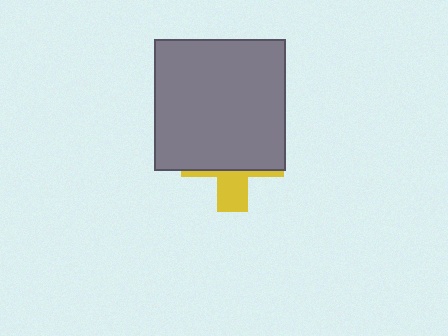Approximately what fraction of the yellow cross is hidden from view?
Roughly 70% of the yellow cross is hidden behind the gray square.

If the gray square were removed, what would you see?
You would see the complete yellow cross.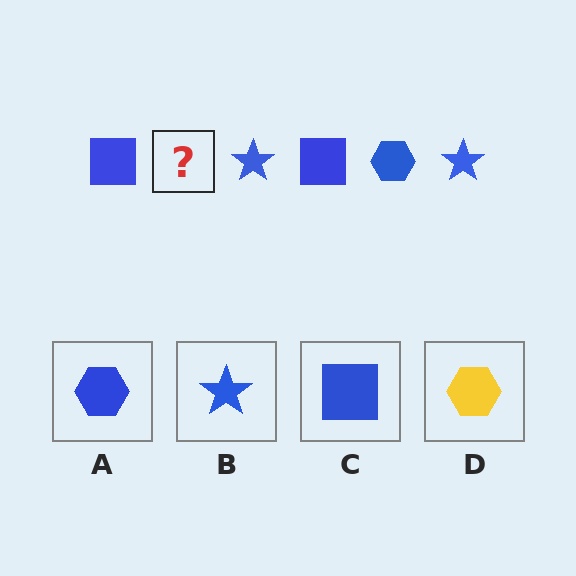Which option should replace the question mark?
Option A.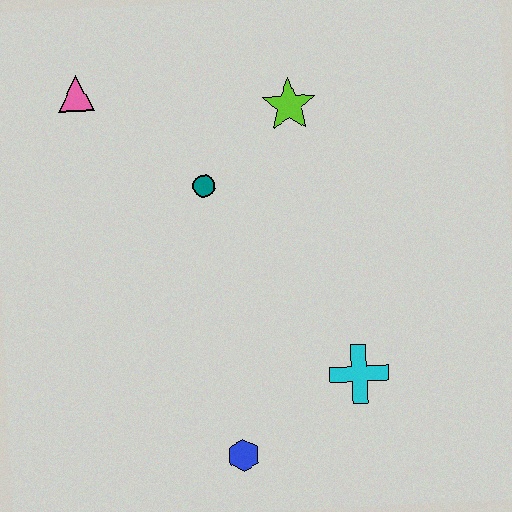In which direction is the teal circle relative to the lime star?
The teal circle is to the left of the lime star.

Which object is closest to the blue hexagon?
The cyan cross is closest to the blue hexagon.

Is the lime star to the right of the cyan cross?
No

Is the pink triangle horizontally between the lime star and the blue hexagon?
No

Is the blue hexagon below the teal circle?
Yes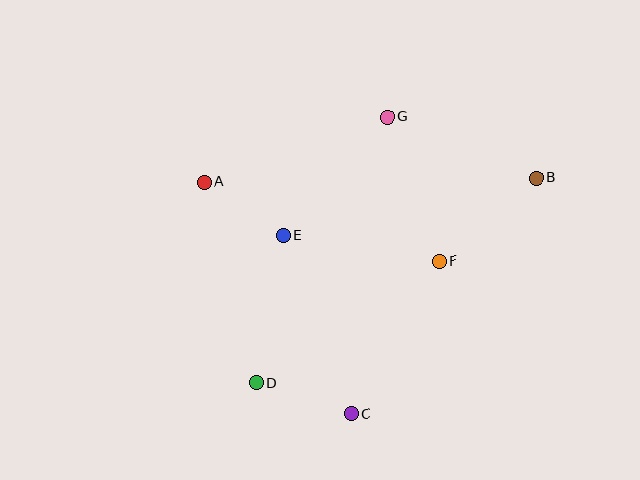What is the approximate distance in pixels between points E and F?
The distance between E and F is approximately 158 pixels.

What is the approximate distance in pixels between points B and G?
The distance between B and G is approximately 161 pixels.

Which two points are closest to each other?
Points A and E are closest to each other.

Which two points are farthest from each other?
Points B and D are farthest from each other.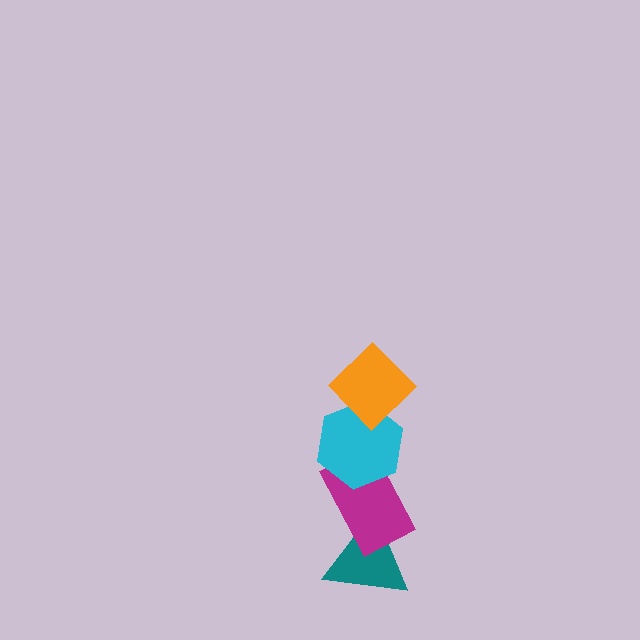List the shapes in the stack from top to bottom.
From top to bottom: the orange diamond, the cyan hexagon, the magenta rectangle, the teal triangle.